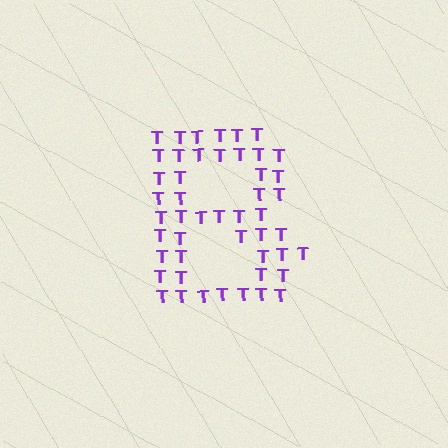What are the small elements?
The small elements are letter T's.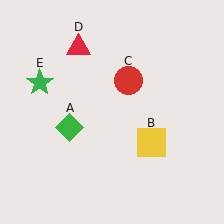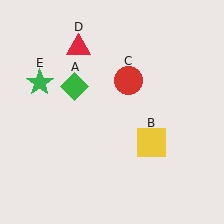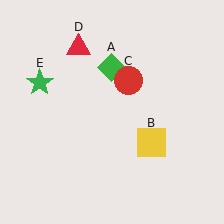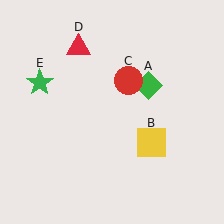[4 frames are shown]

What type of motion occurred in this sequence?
The green diamond (object A) rotated clockwise around the center of the scene.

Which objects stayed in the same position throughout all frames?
Yellow square (object B) and red circle (object C) and red triangle (object D) and green star (object E) remained stationary.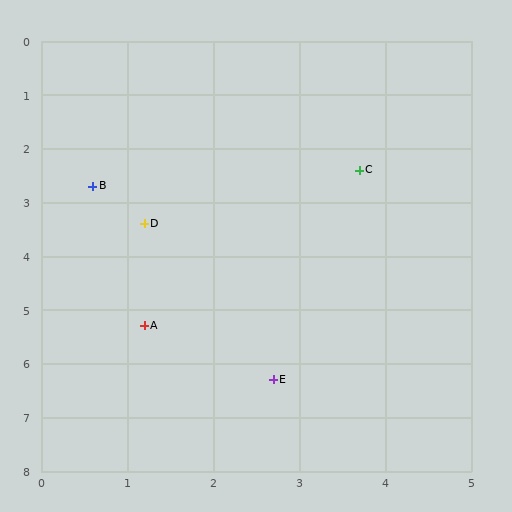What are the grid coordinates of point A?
Point A is at approximately (1.2, 5.3).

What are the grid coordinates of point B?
Point B is at approximately (0.6, 2.7).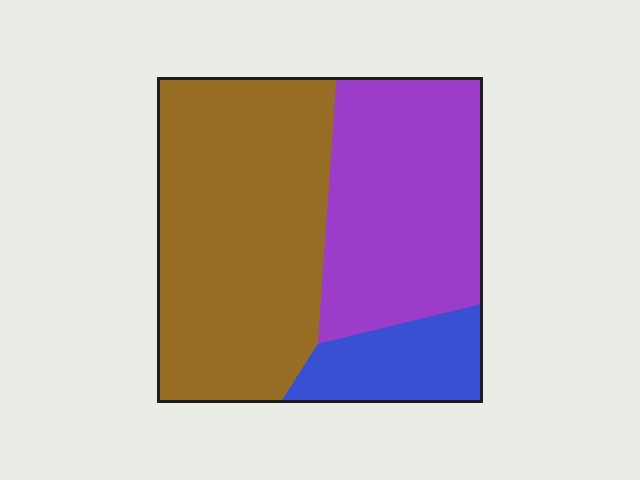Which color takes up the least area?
Blue, at roughly 15%.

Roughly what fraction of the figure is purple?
Purple takes up between a quarter and a half of the figure.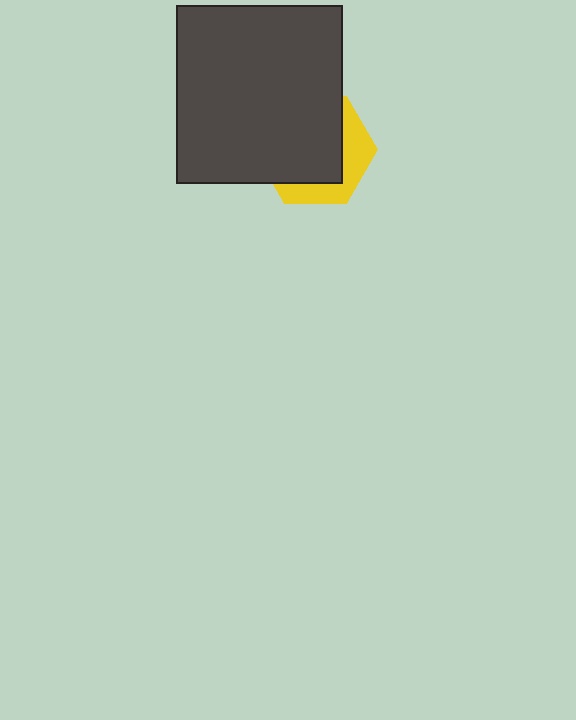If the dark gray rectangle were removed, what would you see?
You would see the complete yellow hexagon.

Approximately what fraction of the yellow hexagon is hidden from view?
Roughly 67% of the yellow hexagon is hidden behind the dark gray rectangle.